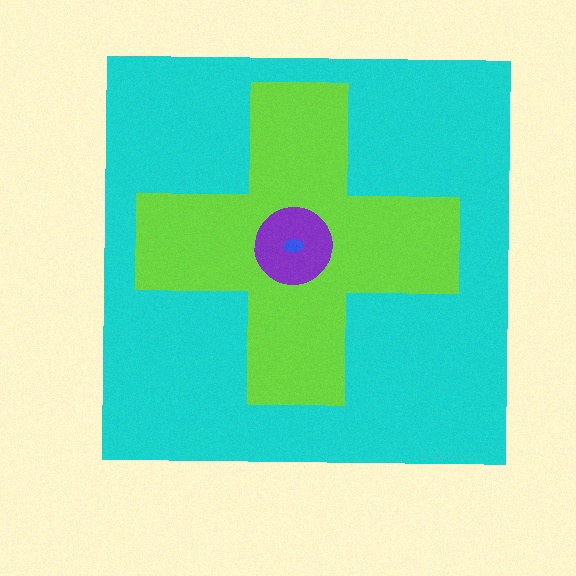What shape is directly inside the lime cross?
The purple circle.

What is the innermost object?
The blue ellipse.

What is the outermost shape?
The cyan square.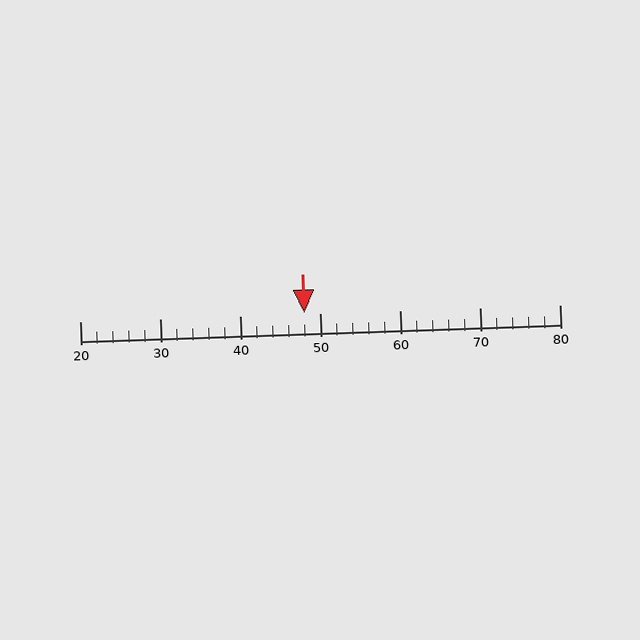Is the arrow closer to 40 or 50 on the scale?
The arrow is closer to 50.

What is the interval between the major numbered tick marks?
The major tick marks are spaced 10 units apart.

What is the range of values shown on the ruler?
The ruler shows values from 20 to 80.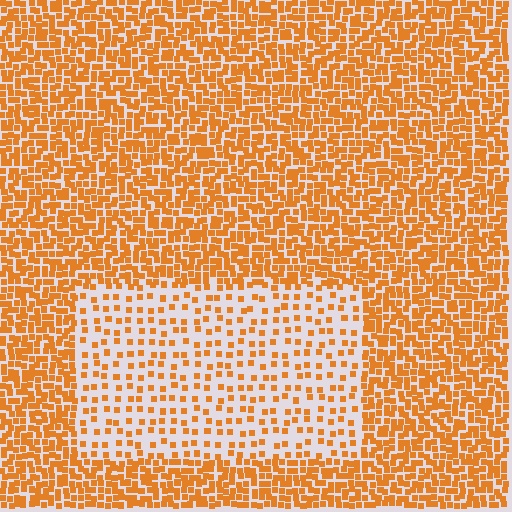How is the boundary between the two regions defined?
The boundary is defined by a change in element density (approximately 2.6x ratio). All elements are the same color, size, and shape.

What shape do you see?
I see a rectangle.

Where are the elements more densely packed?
The elements are more densely packed outside the rectangle boundary.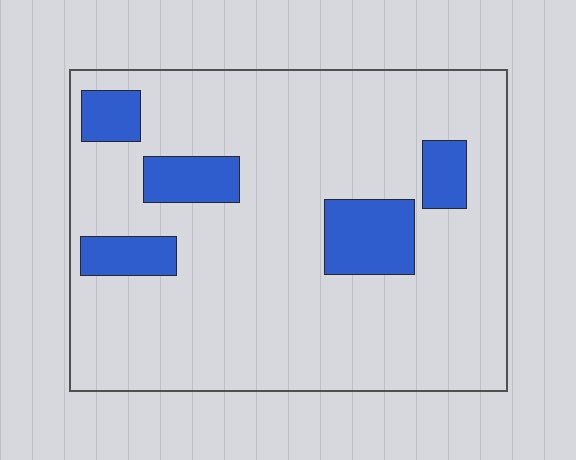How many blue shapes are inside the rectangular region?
5.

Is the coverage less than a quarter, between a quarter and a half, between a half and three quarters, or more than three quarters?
Less than a quarter.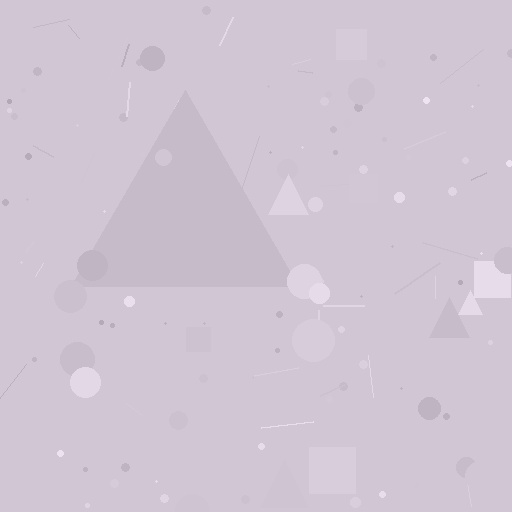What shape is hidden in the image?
A triangle is hidden in the image.